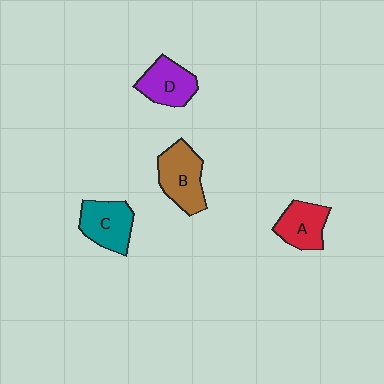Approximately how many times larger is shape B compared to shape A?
Approximately 1.3 times.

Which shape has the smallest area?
Shape A (red).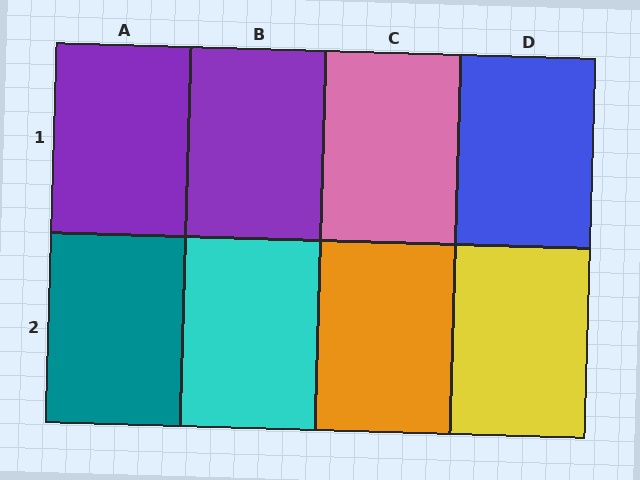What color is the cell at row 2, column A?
Teal.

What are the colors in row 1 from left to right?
Purple, purple, pink, blue.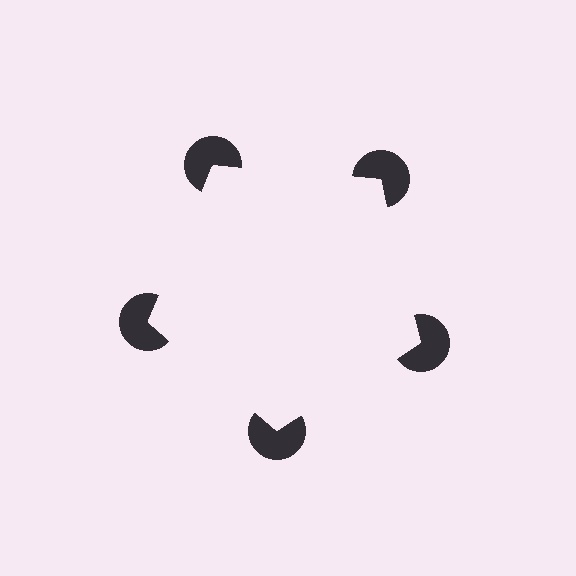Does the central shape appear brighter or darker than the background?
It typically appears slightly brighter than the background, even though no actual brightness change is drawn.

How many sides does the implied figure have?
5 sides.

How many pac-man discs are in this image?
There are 5 — one at each vertex of the illusory pentagon.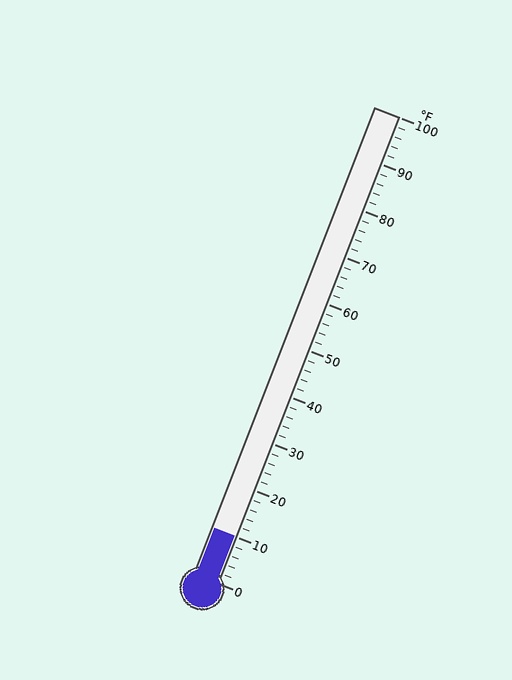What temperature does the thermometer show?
The thermometer shows approximately 10°F.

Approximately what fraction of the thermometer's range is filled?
The thermometer is filled to approximately 10% of its range.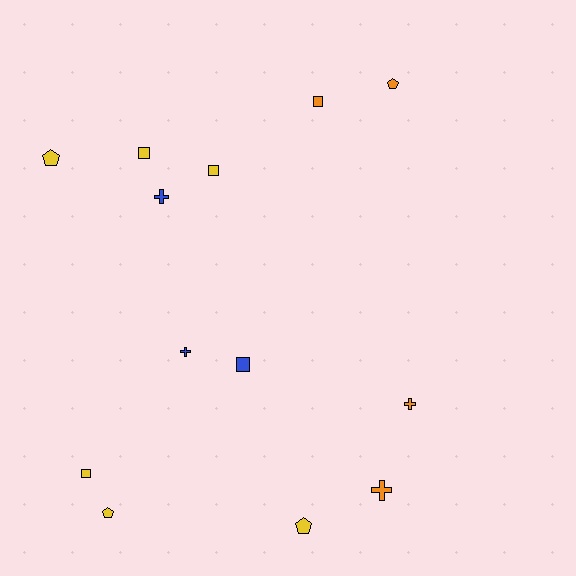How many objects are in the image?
There are 13 objects.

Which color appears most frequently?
Yellow, with 6 objects.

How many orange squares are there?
There is 1 orange square.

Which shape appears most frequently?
Square, with 5 objects.